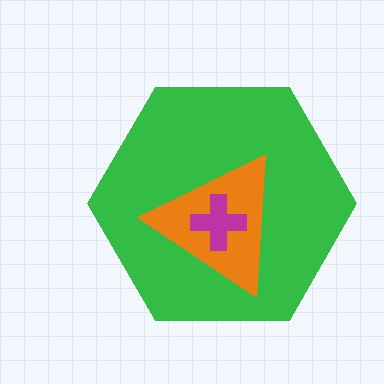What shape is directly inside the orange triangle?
The magenta cross.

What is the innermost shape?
The magenta cross.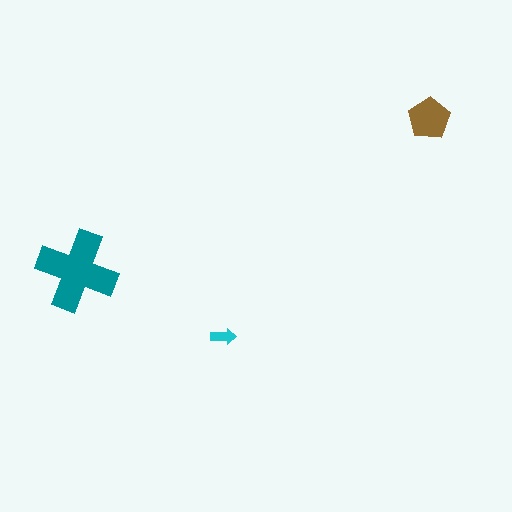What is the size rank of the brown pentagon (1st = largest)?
2nd.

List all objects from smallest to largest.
The cyan arrow, the brown pentagon, the teal cross.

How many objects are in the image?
There are 3 objects in the image.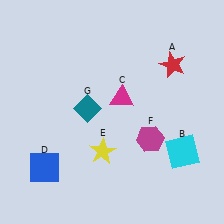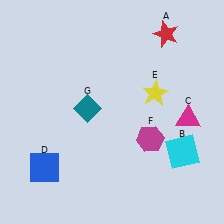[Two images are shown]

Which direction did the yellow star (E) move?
The yellow star (E) moved up.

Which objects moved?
The objects that moved are: the red star (A), the magenta triangle (C), the yellow star (E).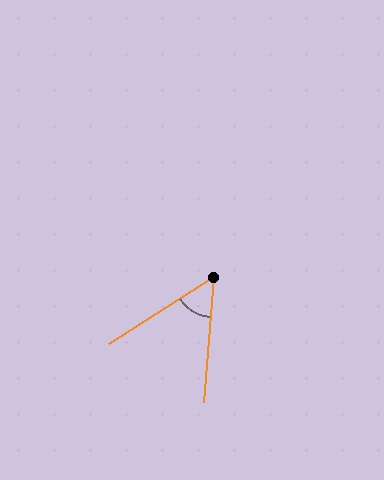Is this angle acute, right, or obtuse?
It is acute.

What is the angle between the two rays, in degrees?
Approximately 53 degrees.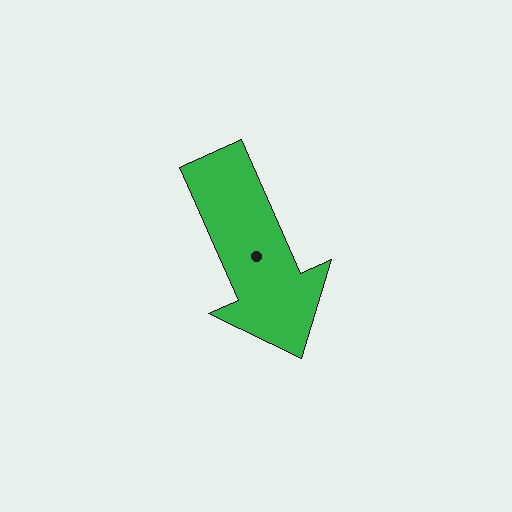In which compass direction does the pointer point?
Southeast.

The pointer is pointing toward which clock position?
Roughly 5 o'clock.